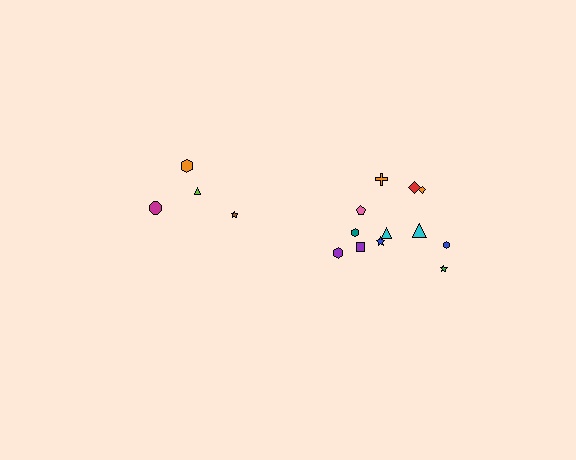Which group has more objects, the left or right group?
The right group.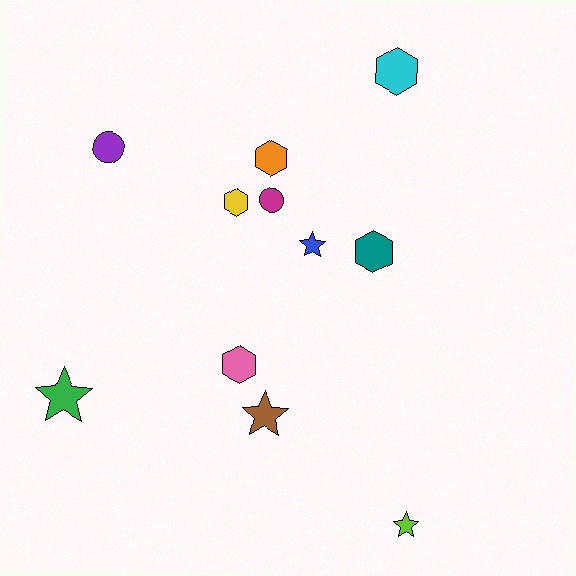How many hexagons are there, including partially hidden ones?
There are 5 hexagons.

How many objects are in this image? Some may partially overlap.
There are 11 objects.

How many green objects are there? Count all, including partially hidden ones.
There is 1 green object.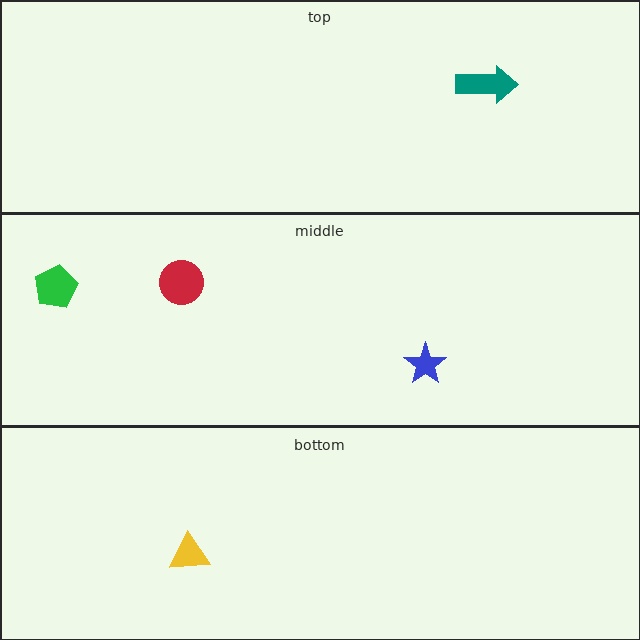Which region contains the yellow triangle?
The bottom region.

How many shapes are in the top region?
1.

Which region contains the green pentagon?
The middle region.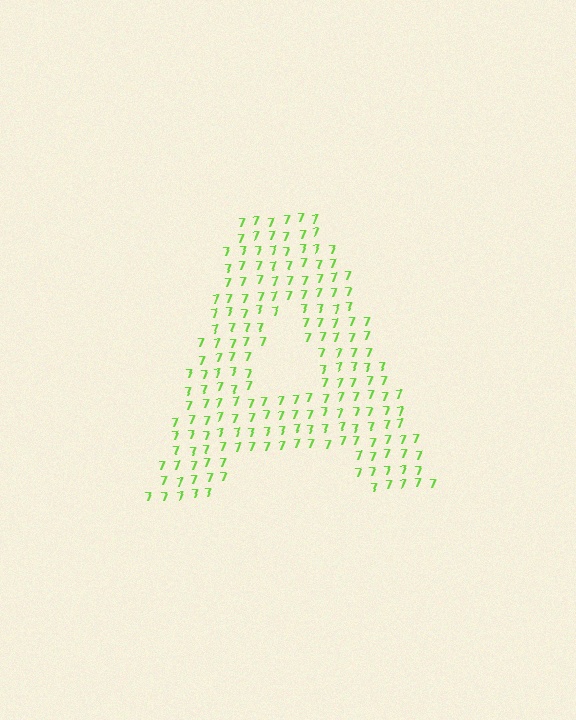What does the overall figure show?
The overall figure shows the letter A.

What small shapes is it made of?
It is made of small digit 7's.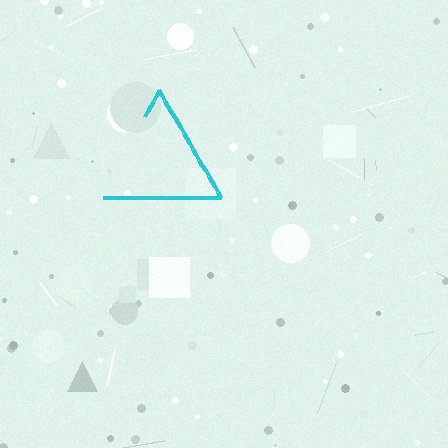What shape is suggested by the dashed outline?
The dashed outline suggests a triangle.